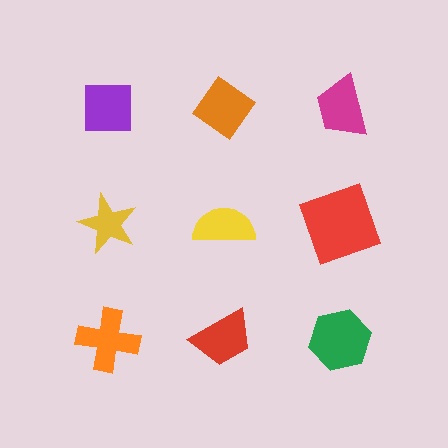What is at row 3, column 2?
A red trapezoid.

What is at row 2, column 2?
A yellow semicircle.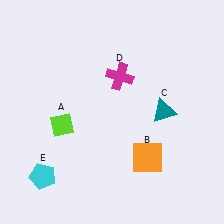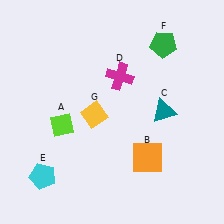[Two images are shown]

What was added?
A green pentagon (F), a yellow diamond (G) were added in Image 2.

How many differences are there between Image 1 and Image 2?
There are 2 differences between the two images.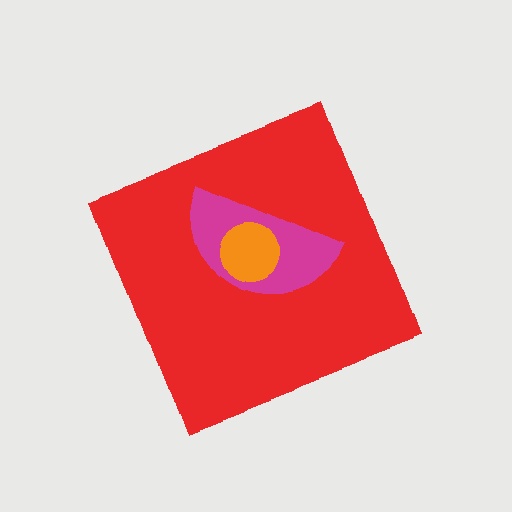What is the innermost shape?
The orange circle.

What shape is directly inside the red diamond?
The magenta semicircle.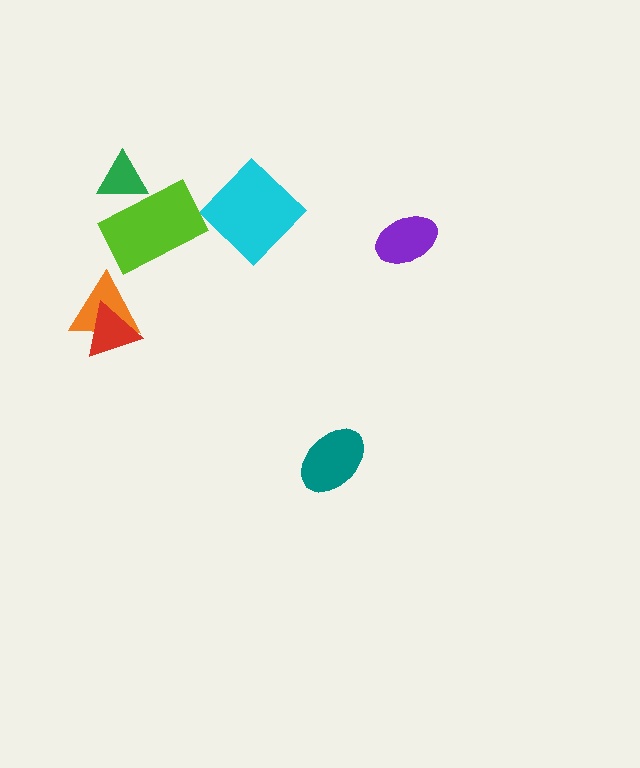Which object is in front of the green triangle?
The lime rectangle is in front of the green triangle.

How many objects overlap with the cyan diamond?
0 objects overlap with the cyan diamond.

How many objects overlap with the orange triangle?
1 object overlaps with the orange triangle.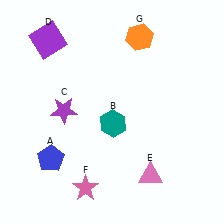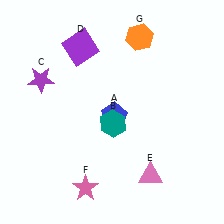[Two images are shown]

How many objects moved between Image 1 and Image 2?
3 objects moved between the two images.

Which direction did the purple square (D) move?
The purple square (D) moved right.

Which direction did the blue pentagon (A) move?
The blue pentagon (A) moved right.